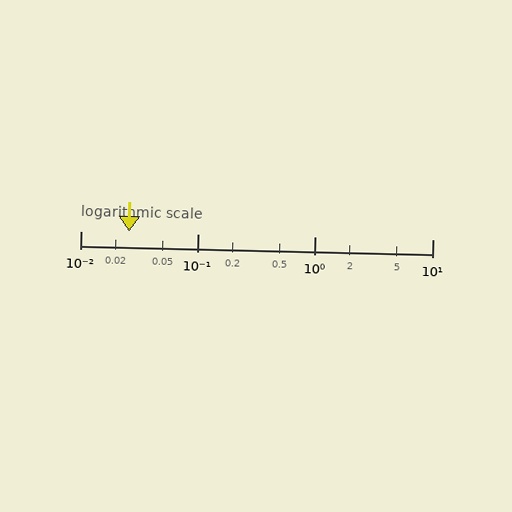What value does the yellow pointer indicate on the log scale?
The pointer indicates approximately 0.026.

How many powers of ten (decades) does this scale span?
The scale spans 3 decades, from 0.01 to 10.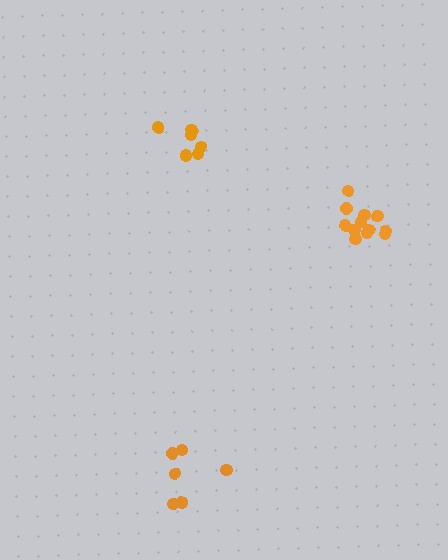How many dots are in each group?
Group 1: 6 dots, Group 2: 6 dots, Group 3: 12 dots (24 total).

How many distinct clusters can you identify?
There are 3 distinct clusters.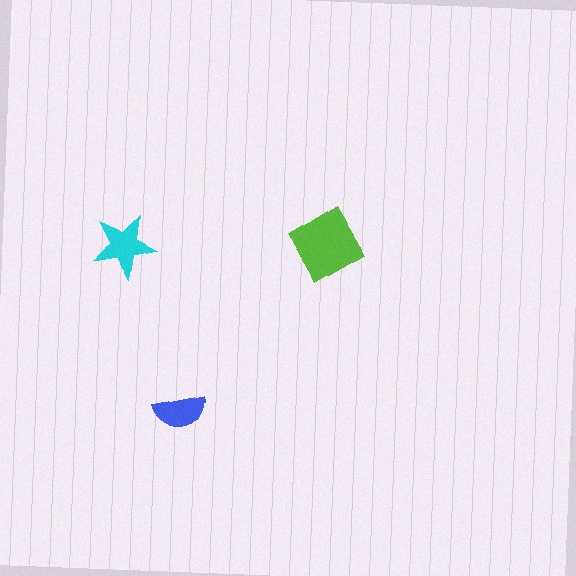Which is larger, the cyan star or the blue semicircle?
The cyan star.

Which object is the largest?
The lime diamond.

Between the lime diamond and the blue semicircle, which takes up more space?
The lime diamond.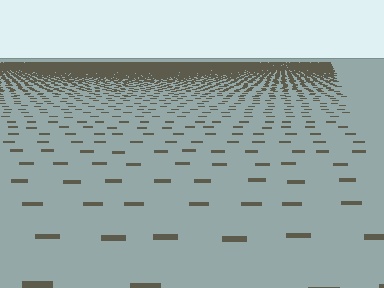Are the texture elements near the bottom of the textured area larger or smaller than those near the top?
Larger. Near the bottom, elements are closer to the viewer and appear at a bigger on-screen size.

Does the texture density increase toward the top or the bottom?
Density increases toward the top.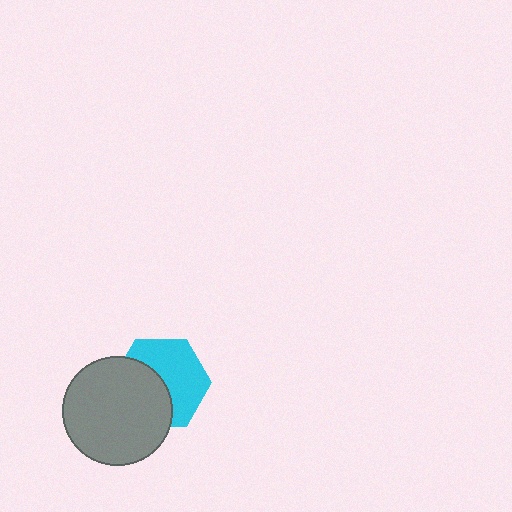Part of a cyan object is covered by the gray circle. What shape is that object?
It is a hexagon.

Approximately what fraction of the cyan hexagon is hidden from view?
Roughly 45% of the cyan hexagon is hidden behind the gray circle.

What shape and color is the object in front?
The object in front is a gray circle.